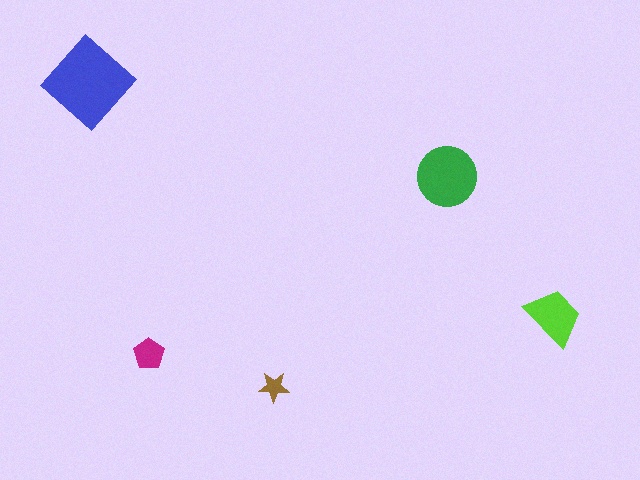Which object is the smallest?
The brown star.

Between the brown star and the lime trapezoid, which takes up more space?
The lime trapezoid.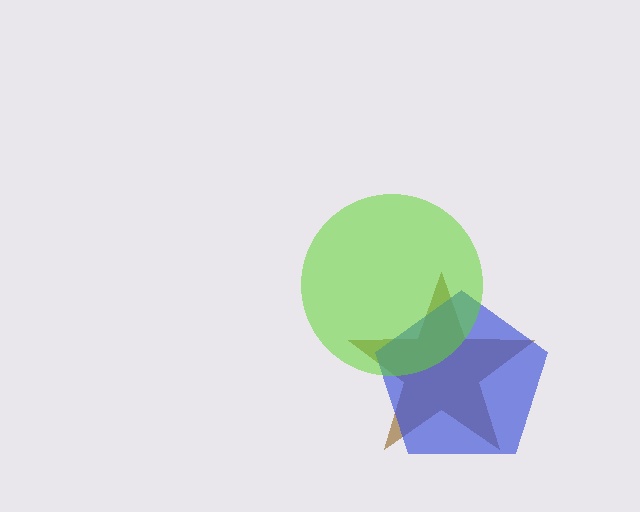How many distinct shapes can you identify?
There are 3 distinct shapes: a brown star, a blue pentagon, a lime circle.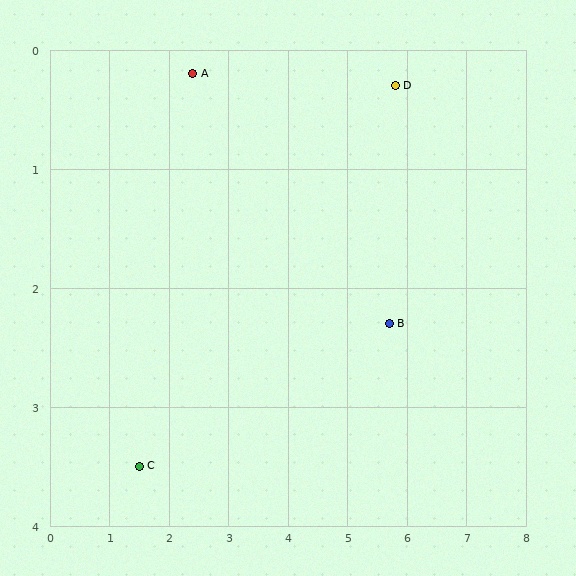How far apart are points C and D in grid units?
Points C and D are about 5.4 grid units apart.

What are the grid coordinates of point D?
Point D is at approximately (5.8, 0.3).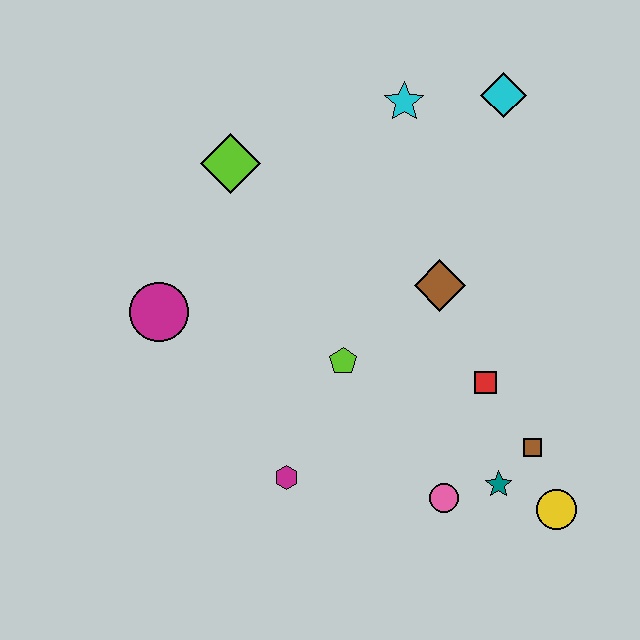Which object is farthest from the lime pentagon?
The cyan diamond is farthest from the lime pentagon.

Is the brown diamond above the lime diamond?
No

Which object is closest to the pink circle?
The teal star is closest to the pink circle.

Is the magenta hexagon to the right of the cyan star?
No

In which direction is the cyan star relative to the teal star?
The cyan star is above the teal star.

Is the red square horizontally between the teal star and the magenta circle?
Yes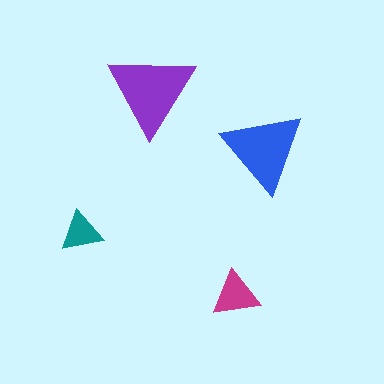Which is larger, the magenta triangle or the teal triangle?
The magenta one.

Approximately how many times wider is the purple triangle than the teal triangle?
About 2 times wider.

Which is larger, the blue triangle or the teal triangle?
The blue one.